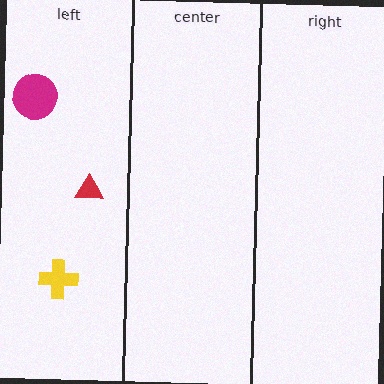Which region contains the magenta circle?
The left region.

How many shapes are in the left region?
3.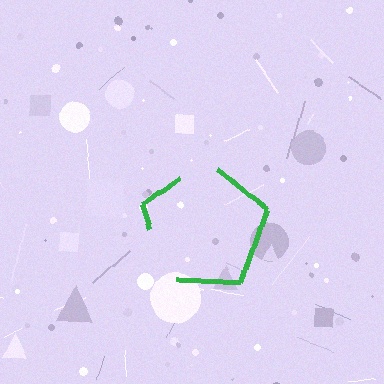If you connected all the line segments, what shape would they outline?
They would outline a pentagon.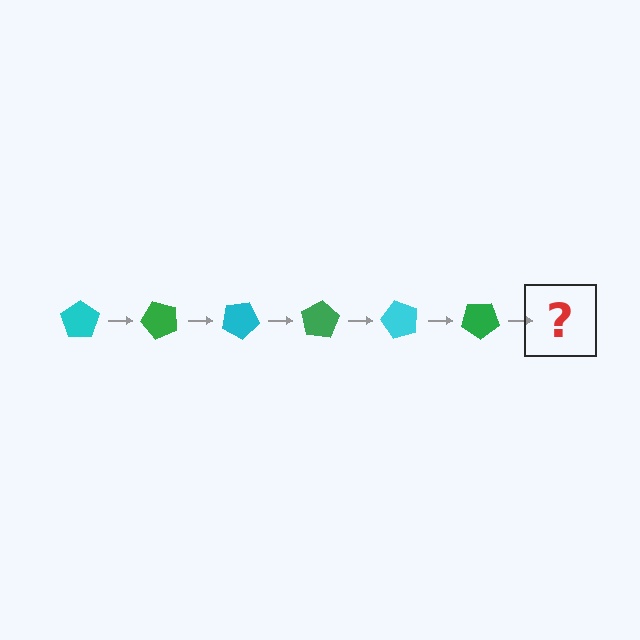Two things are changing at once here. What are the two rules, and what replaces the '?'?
The two rules are that it rotates 50 degrees each step and the color cycles through cyan and green. The '?' should be a cyan pentagon, rotated 300 degrees from the start.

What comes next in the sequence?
The next element should be a cyan pentagon, rotated 300 degrees from the start.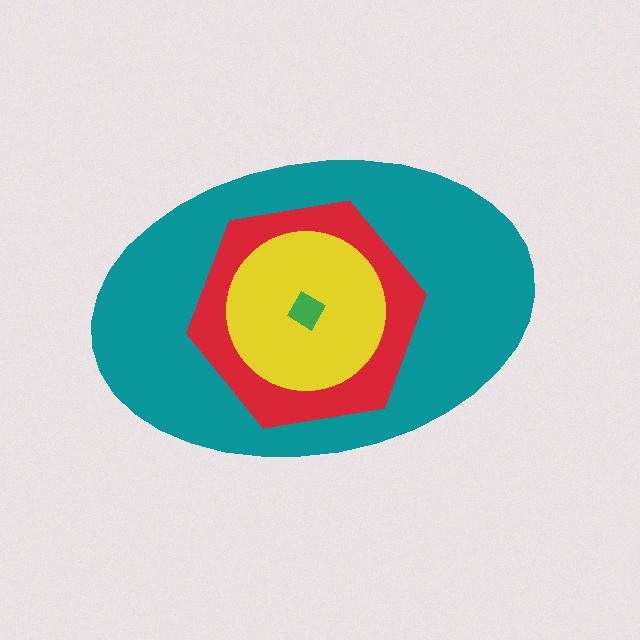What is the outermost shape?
The teal ellipse.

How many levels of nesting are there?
4.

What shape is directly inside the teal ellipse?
The red hexagon.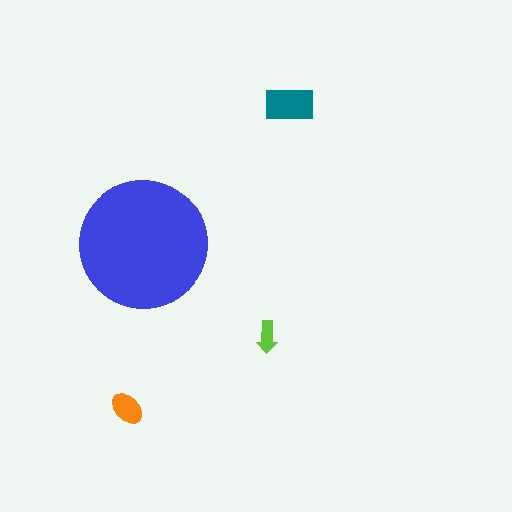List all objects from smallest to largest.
The lime arrow, the orange ellipse, the teal rectangle, the blue circle.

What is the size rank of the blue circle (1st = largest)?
1st.